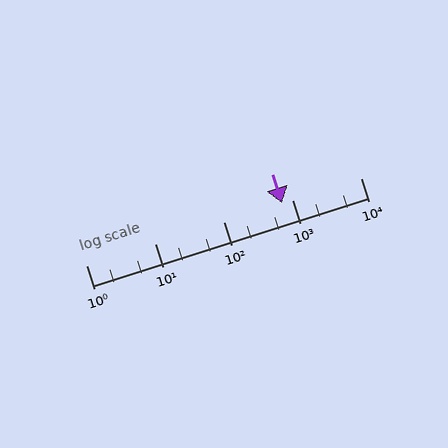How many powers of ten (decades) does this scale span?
The scale spans 4 decades, from 1 to 10000.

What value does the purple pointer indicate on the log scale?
The pointer indicates approximately 720.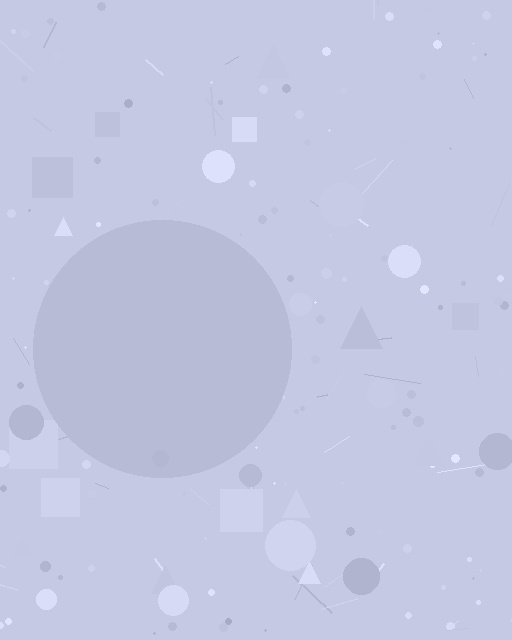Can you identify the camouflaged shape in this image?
The camouflaged shape is a circle.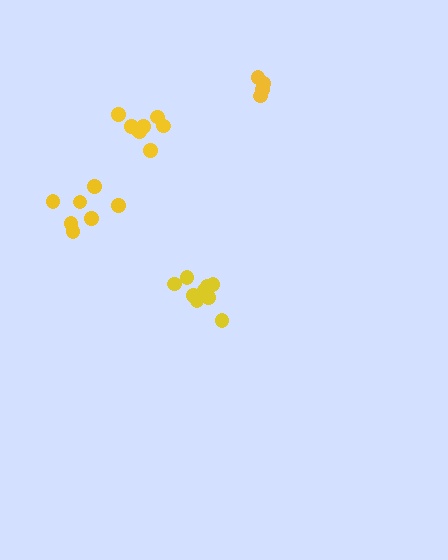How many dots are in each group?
Group 1: 9 dots, Group 2: 7 dots, Group 3: 8 dots, Group 4: 5 dots (29 total).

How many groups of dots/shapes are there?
There are 4 groups.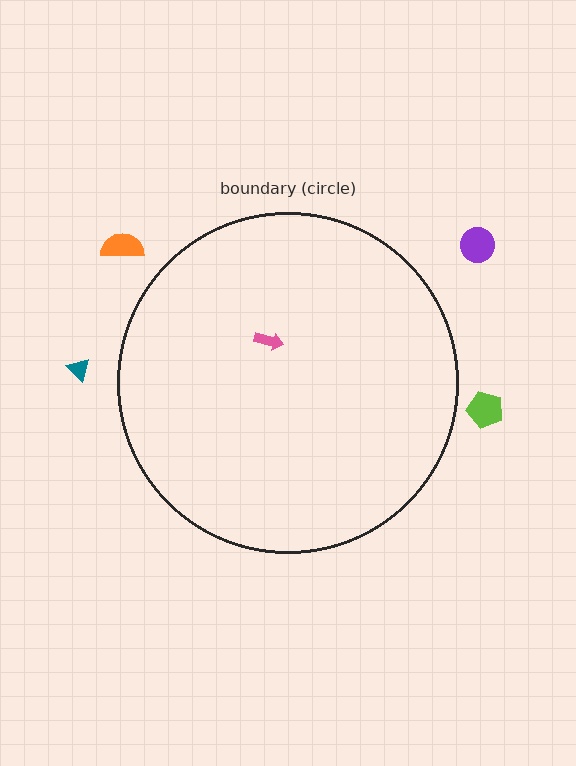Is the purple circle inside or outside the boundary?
Outside.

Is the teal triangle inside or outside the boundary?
Outside.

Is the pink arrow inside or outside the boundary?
Inside.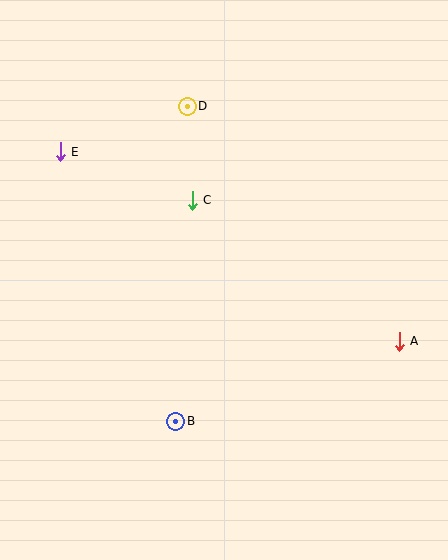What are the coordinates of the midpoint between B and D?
The midpoint between B and D is at (181, 264).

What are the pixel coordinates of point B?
Point B is at (176, 421).